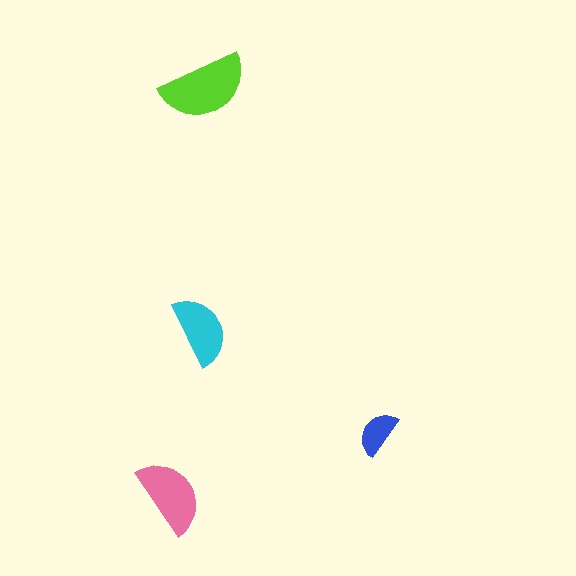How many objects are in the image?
There are 4 objects in the image.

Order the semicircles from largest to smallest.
the lime one, the pink one, the cyan one, the blue one.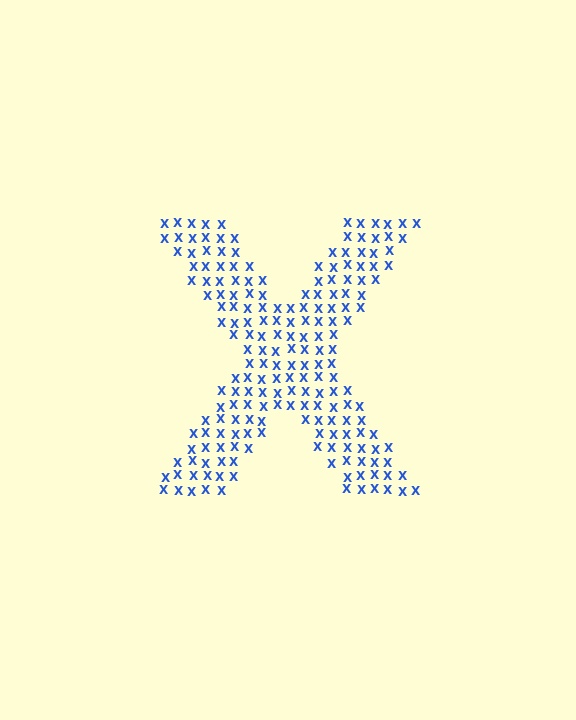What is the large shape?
The large shape is the letter X.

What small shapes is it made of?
It is made of small letter X's.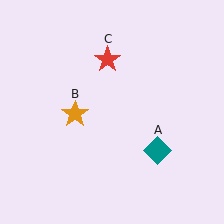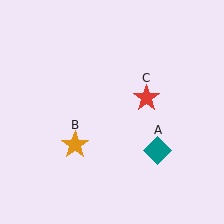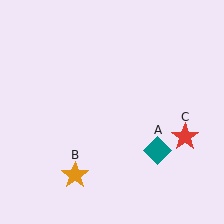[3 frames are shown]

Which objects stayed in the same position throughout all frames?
Teal diamond (object A) remained stationary.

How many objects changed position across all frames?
2 objects changed position: orange star (object B), red star (object C).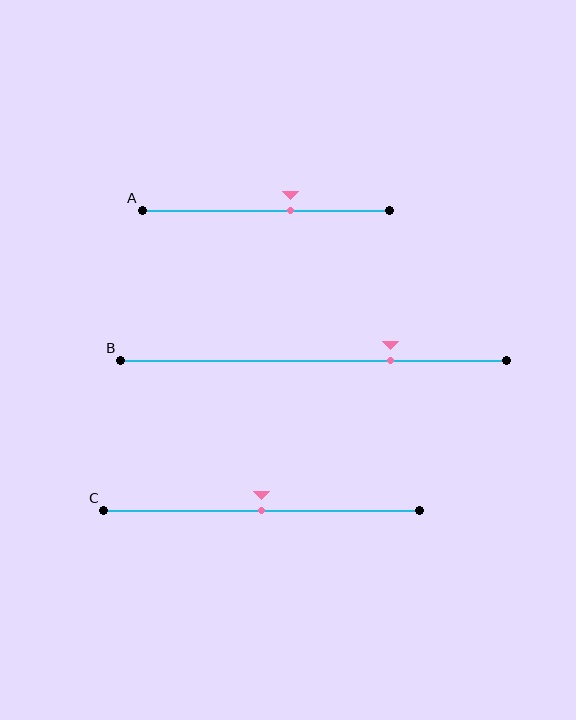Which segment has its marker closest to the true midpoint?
Segment C has its marker closest to the true midpoint.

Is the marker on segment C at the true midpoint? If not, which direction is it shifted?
Yes, the marker on segment C is at the true midpoint.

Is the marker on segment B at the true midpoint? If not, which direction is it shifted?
No, the marker on segment B is shifted to the right by about 20% of the segment length.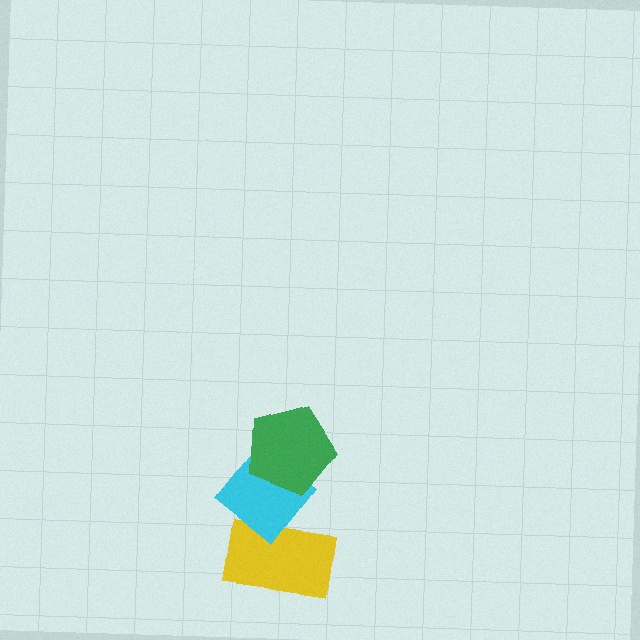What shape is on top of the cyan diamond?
The green pentagon is on top of the cyan diamond.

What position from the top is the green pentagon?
The green pentagon is 1st from the top.